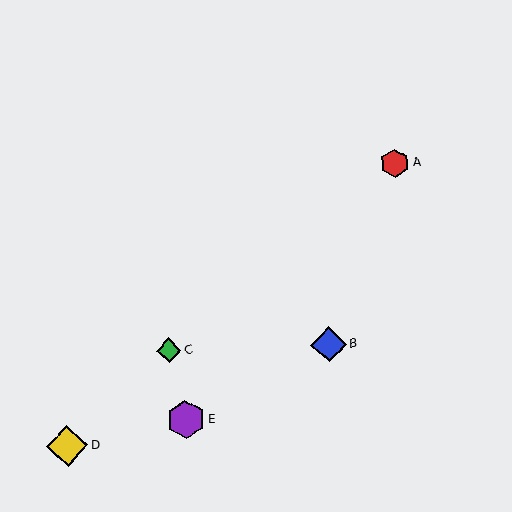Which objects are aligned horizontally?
Objects B, C are aligned horizontally.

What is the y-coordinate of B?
Object B is at y≈344.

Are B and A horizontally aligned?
No, B is at y≈344 and A is at y≈163.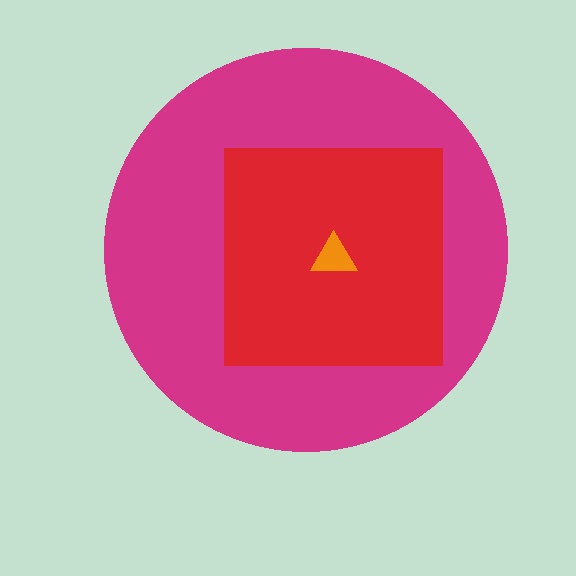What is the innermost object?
The orange triangle.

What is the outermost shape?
The magenta circle.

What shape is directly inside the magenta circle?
The red square.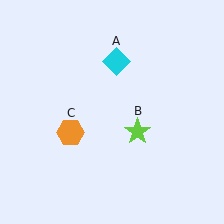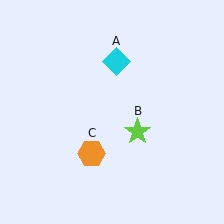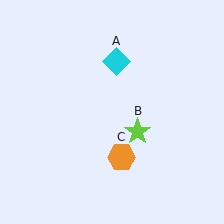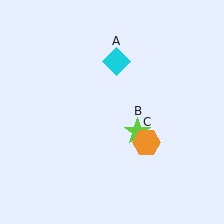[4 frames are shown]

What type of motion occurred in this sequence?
The orange hexagon (object C) rotated counterclockwise around the center of the scene.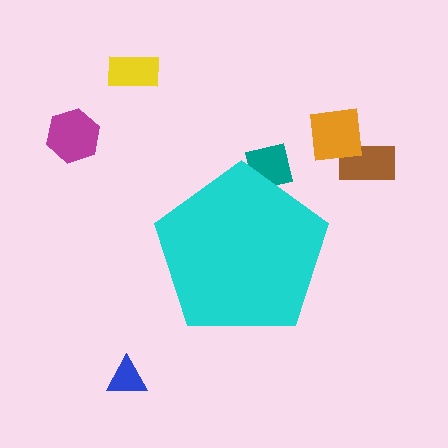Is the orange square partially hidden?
No, the orange square is fully visible.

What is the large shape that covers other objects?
A cyan pentagon.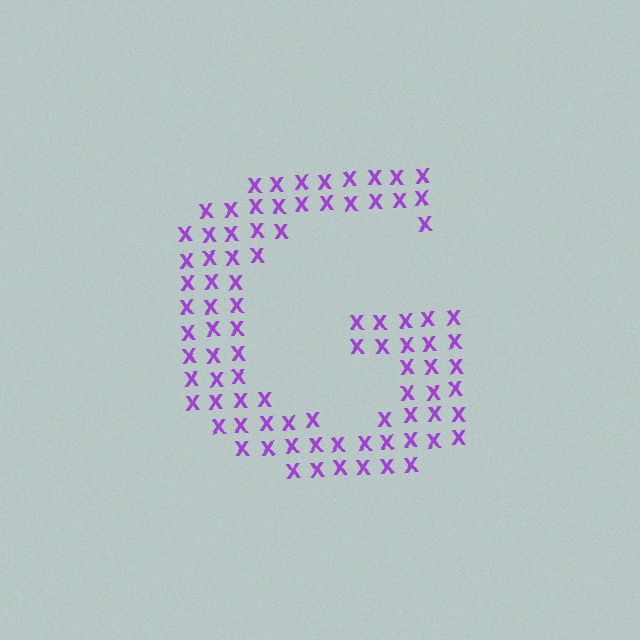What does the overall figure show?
The overall figure shows the letter G.